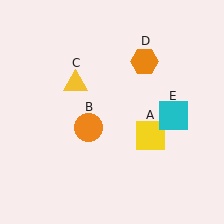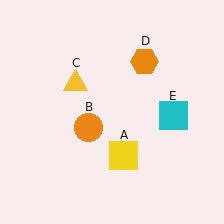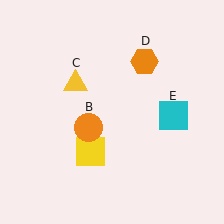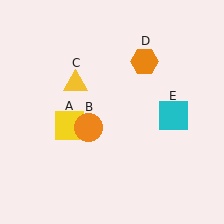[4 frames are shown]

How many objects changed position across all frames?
1 object changed position: yellow square (object A).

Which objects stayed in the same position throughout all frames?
Orange circle (object B) and yellow triangle (object C) and orange hexagon (object D) and cyan square (object E) remained stationary.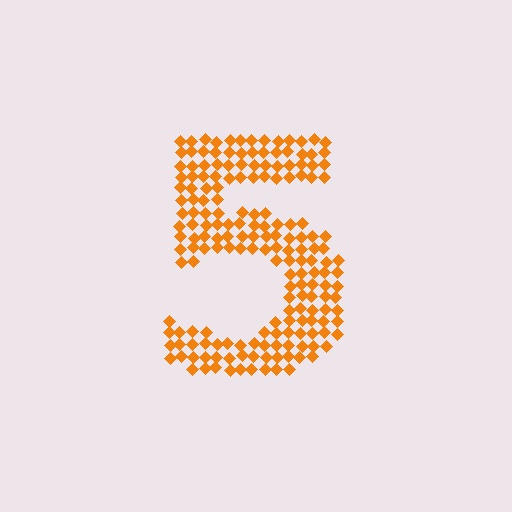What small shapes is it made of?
It is made of small diamonds.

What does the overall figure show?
The overall figure shows the digit 5.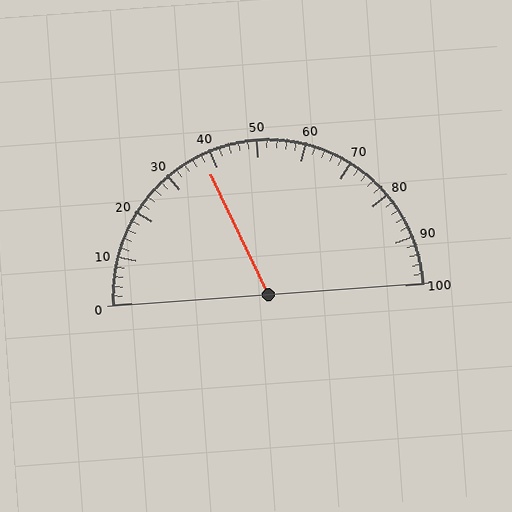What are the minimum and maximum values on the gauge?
The gauge ranges from 0 to 100.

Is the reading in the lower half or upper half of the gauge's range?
The reading is in the lower half of the range (0 to 100).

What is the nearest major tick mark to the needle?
The nearest major tick mark is 40.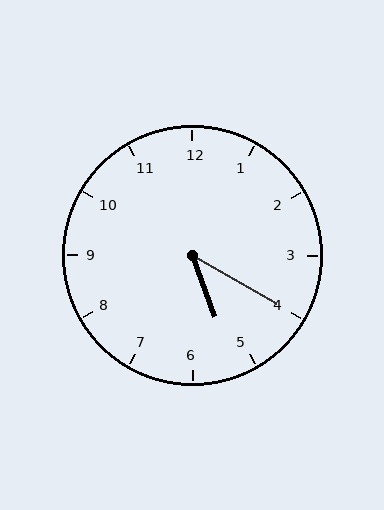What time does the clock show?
5:20.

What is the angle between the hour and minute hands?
Approximately 40 degrees.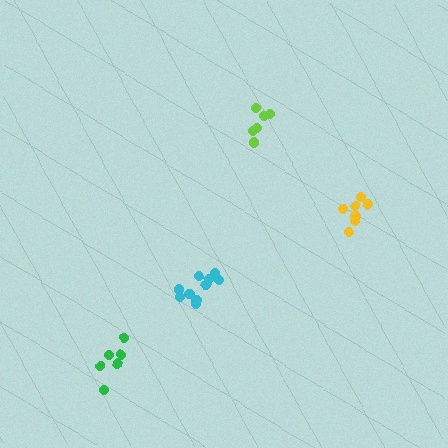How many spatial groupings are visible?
There are 4 spatial groupings.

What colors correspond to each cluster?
The clusters are colored: lime, green, cyan, yellow.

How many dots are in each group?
Group 1: 6 dots, Group 2: 6 dots, Group 3: 10 dots, Group 4: 7 dots (29 total).